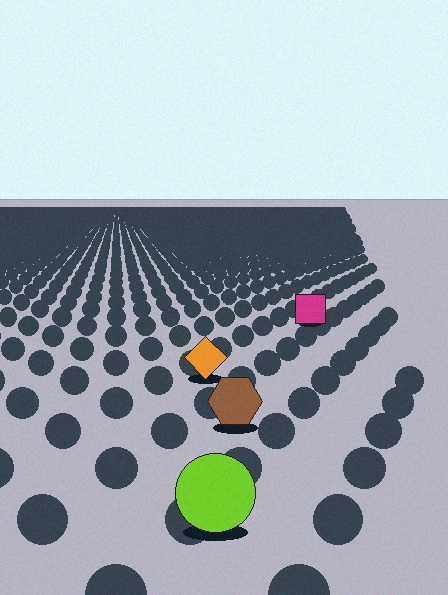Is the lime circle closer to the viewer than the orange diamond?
Yes. The lime circle is closer — you can tell from the texture gradient: the ground texture is coarser near it.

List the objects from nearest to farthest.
From nearest to farthest: the lime circle, the brown hexagon, the orange diamond, the magenta square.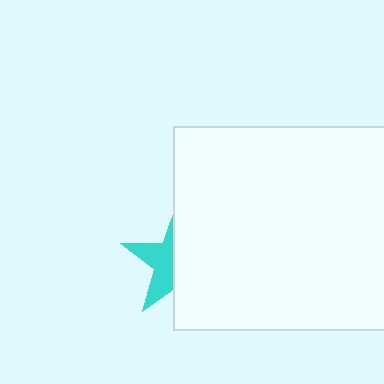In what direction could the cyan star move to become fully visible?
The cyan star could move left. That would shift it out from behind the white rectangle entirely.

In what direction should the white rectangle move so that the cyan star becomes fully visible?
The white rectangle should move right. That is the shortest direction to clear the overlap and leave the cyan star fully visible.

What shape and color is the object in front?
The object in front is a white rectangle.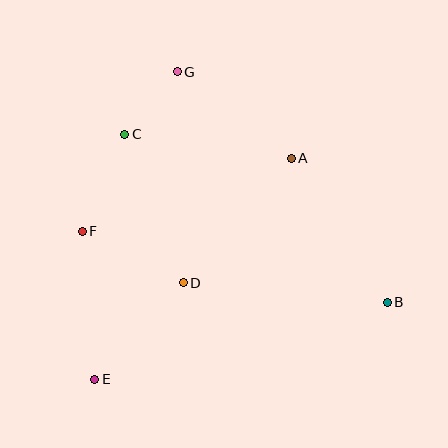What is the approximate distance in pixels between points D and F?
The distance between D and F is approximately 113 pixels.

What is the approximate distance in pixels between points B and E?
The distance between B and E is approximately 302 pixels.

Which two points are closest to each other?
Points C and G are closest to each other.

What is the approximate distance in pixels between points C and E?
The distance between C and E is approximately 247 pixels.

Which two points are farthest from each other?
Points E and G are farthest from each other.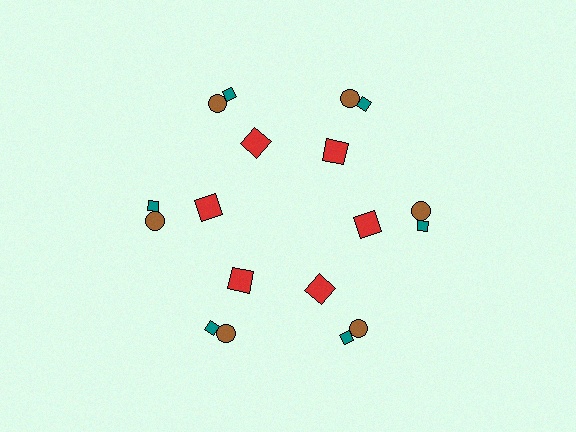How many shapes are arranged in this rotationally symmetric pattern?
There are 18 shapes, arranged in 6 groups of 3.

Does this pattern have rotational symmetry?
Yes, this pattern has 6-fold rotational symmetry. It looks the same after rotating 60 degrees around the center.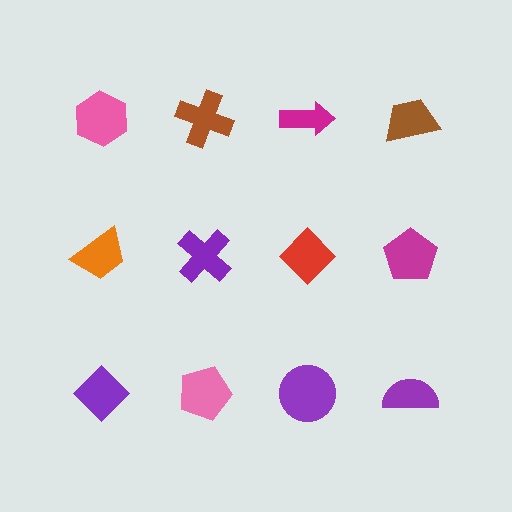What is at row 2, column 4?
A magenta pentagon.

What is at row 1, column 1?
A pink hexagon.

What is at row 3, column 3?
A purple circle.